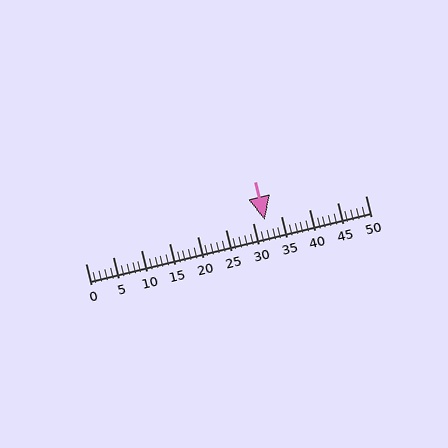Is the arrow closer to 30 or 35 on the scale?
The arrow is closer to 30.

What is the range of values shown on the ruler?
The ruler shows values from 0 to 50.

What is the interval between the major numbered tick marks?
The major tick marks are spaced 5 units apart.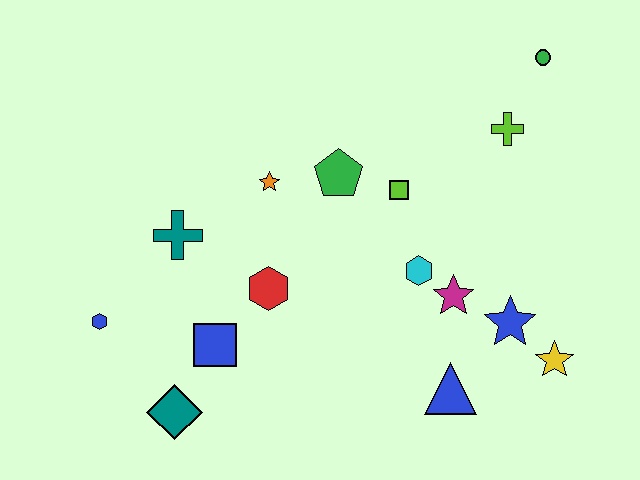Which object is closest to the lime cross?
The green circle is closest to the lime cross.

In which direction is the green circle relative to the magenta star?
The green circle is above the magenta star.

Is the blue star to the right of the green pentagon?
Yes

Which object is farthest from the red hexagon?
The green circle is farthest from the red hexagon.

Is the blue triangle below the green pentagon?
Yes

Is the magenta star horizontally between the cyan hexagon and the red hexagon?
No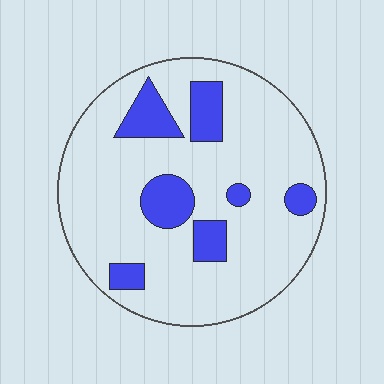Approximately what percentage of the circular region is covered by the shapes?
Approximately 20%.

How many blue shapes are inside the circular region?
7.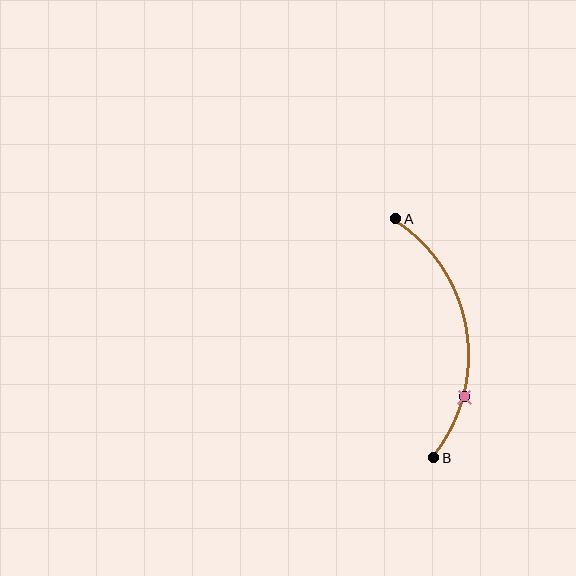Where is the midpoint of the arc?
The arc midpoint is the point on the curve farthest from the straight line joining A and B. It sits to the right of that line.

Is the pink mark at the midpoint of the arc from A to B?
No. The pink mark lies on the arc but is closer to endpoint B. The arc midpoint would be at the point on the curve equidistant along the arc from both A and B.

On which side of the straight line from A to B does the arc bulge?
The arc bulges to the right of the straight line connecting A and B.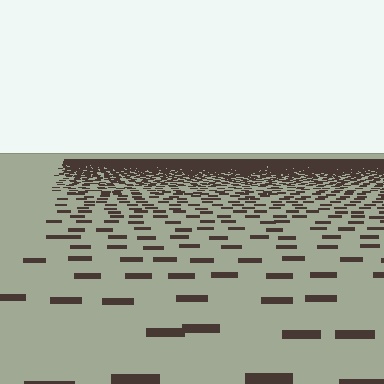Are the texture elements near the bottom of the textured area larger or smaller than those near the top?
Larger. Near the bottom, elements are closer to the viewer and appear at a bigger on-screen size.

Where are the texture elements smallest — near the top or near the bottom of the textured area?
Near the top.